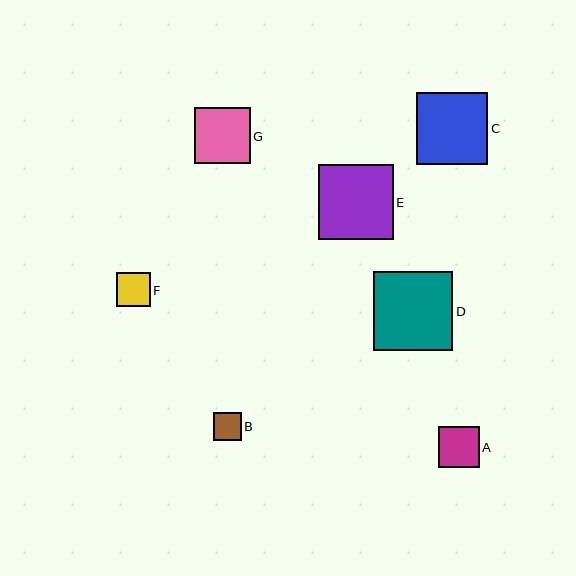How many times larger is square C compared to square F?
Square C is approximately 2.1 times the size of square F.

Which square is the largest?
Square D is the largest with a size of approximately 79 pixels.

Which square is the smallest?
Square B is the smallest with a size of approximately 28 pixels.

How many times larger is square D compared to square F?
Square D is approximately 2.3 times the size of square F.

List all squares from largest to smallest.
From largest to smallest: D, E, C, G, A, F, B.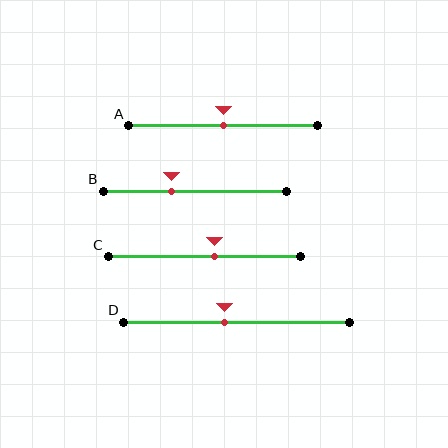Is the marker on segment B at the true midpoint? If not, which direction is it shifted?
No, the marker on segment B is shifted to the left by about 13% of the segment length.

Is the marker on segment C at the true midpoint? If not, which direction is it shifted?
No, the marker on segment C is shifted to the right by about 5% of the segment length.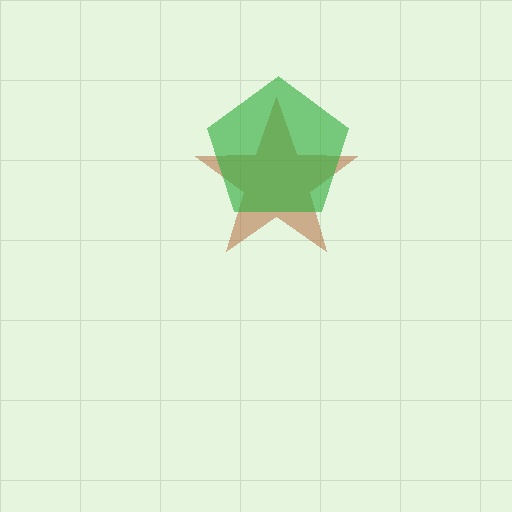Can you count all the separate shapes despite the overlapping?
Yes, there are 2 separate shapes.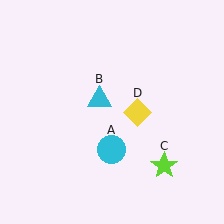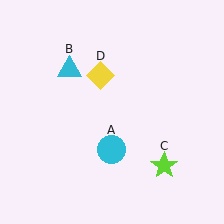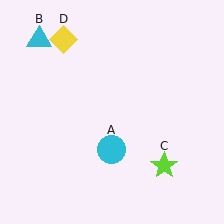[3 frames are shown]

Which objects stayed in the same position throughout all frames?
Cyan circle (object A) and lime star (object C) remained stationary.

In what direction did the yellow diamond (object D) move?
The yellow diamond (object D) moved up and to the left.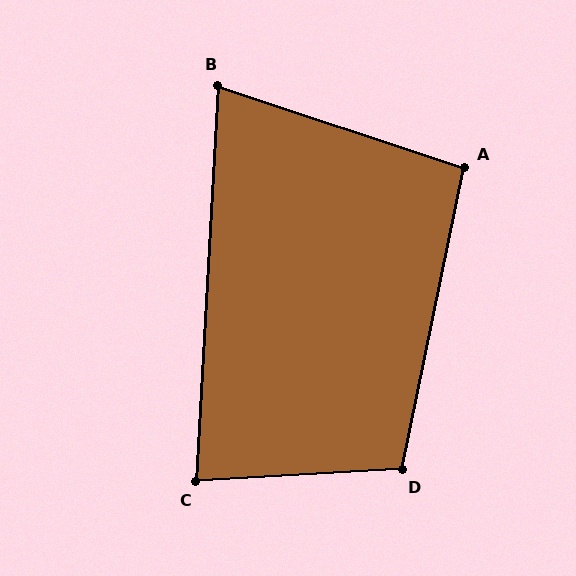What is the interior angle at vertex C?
Approximately 83 degrees (acute).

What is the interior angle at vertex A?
Approximately 97 degrees (obtuse).